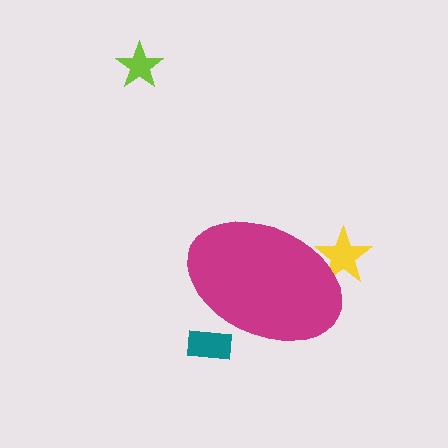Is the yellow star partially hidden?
Yes, the yellow star is partially hidden behind the magenta ellipse.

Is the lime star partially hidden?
No, the lime star is fully visible.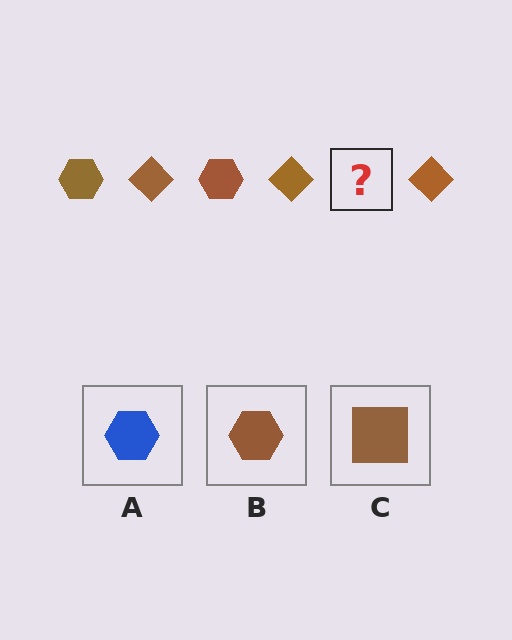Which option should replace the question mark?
Option B.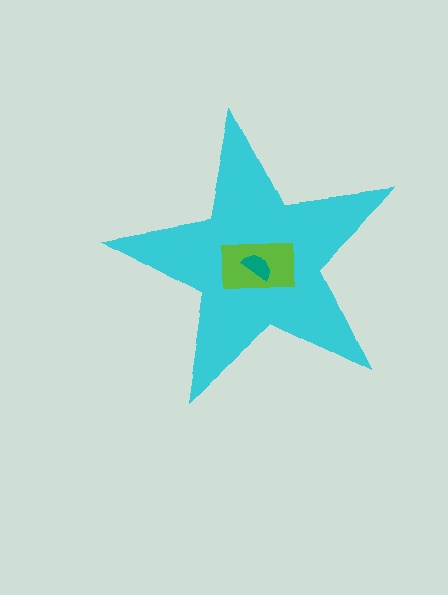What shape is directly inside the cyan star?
The lime rectangle.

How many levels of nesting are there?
3.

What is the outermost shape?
The cyan star.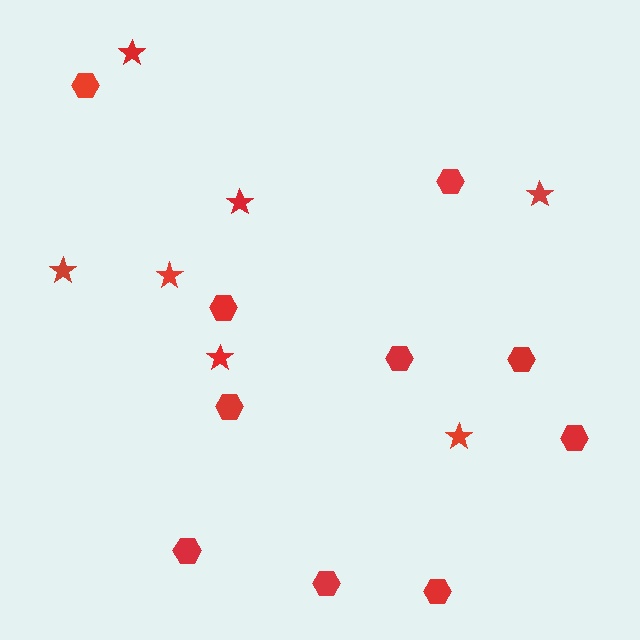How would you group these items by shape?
There are 2 groups: one group of hexagons (10) and one group of stars (7).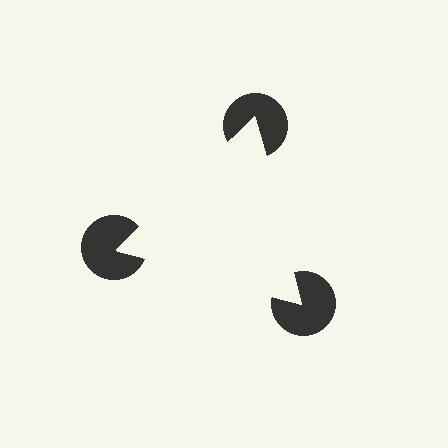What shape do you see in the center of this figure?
An illusory triangle — its edges are inferred from the aligned wedge cuts in the pac-man discs, not physically drawn.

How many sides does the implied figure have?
3 sides.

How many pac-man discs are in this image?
There are 3 — one at each vertex of the illusory triangle.